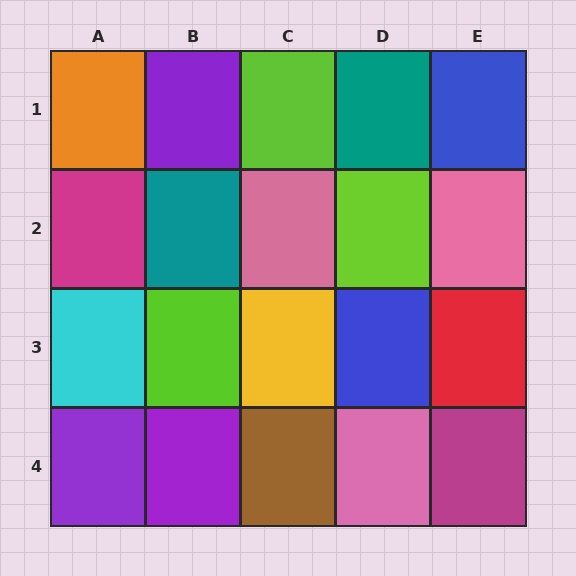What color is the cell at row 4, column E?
Magenta.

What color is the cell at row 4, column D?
Pink.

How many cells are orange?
1 cell is orange.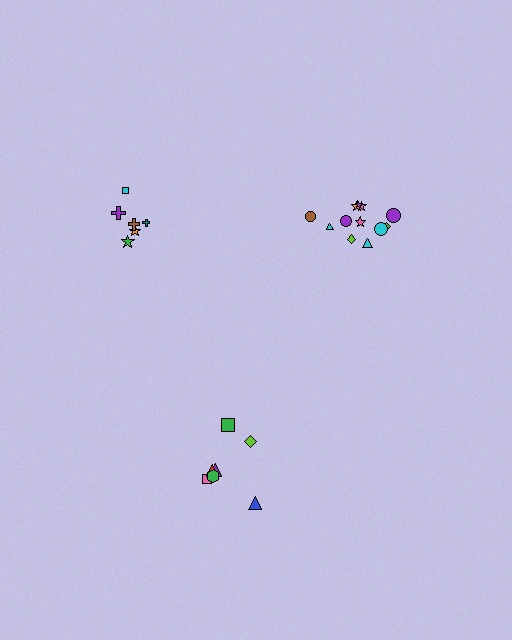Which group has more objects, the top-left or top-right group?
The top-right group.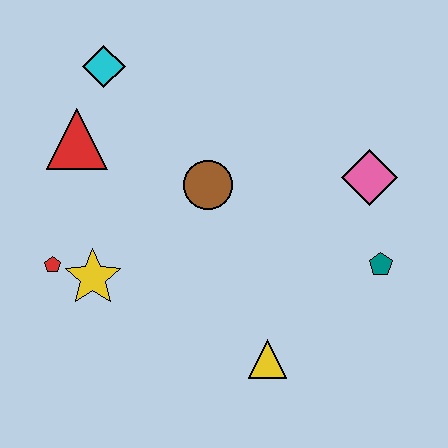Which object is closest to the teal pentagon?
The pink diamond is closest to the teal pentagon.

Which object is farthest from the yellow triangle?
The cyan diamond is farthest from the yellow triangle.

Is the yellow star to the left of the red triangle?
No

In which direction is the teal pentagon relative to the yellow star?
The teal pentagon is to the right of the yellow star.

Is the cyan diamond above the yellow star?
Yes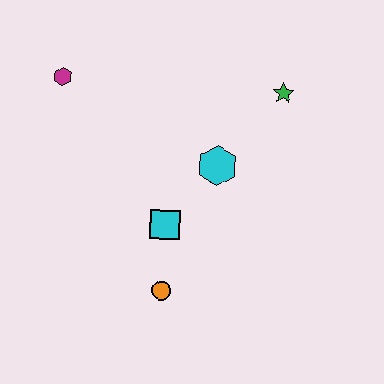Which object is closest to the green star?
The cyan hexagon is closest to the green star.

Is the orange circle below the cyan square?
Yes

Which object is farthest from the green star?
The orange circle is farthest from the green star.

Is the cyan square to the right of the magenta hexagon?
Yes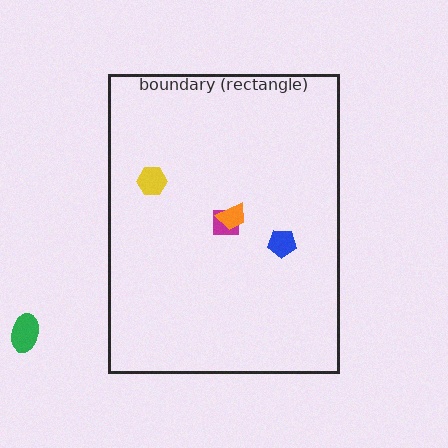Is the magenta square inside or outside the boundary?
Inside.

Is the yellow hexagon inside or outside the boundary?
Inside.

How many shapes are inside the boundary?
4 inside, 1 outside.